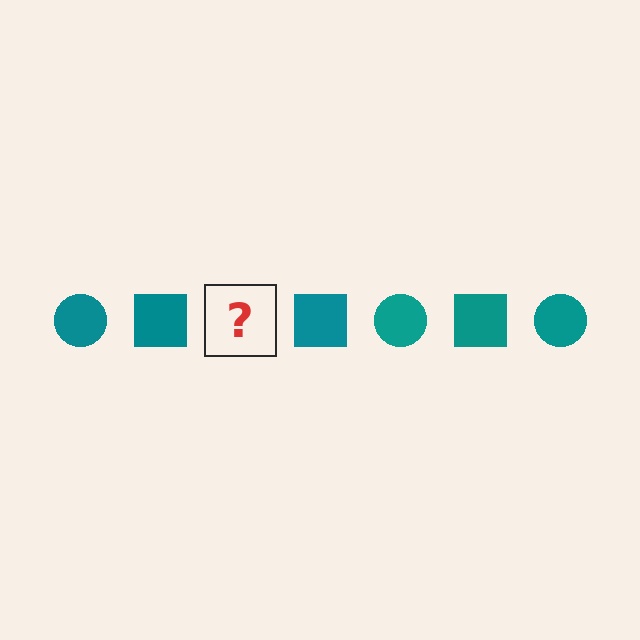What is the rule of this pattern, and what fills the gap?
The rule is that the pattern cycles through circle, square shapes in teal. The gap should be filled with a teal circle.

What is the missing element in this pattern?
The missing element is a teal circle.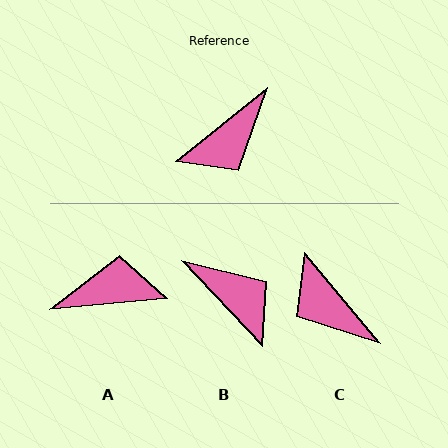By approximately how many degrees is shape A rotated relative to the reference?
Approximately 146 degrees counter-clockwise.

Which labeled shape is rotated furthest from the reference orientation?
A, about 146 degrees away.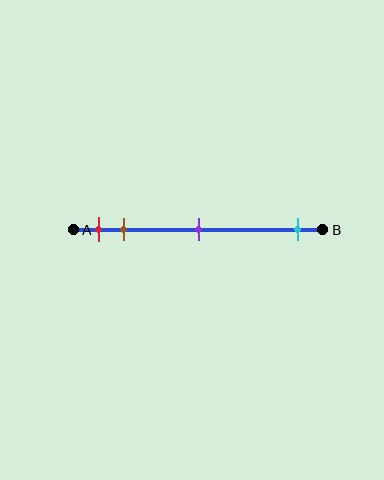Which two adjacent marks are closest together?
The red and brown marks are the closest adjacent pair.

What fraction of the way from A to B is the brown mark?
The brown mark is approximately 20% (0.2) of the way from A to B.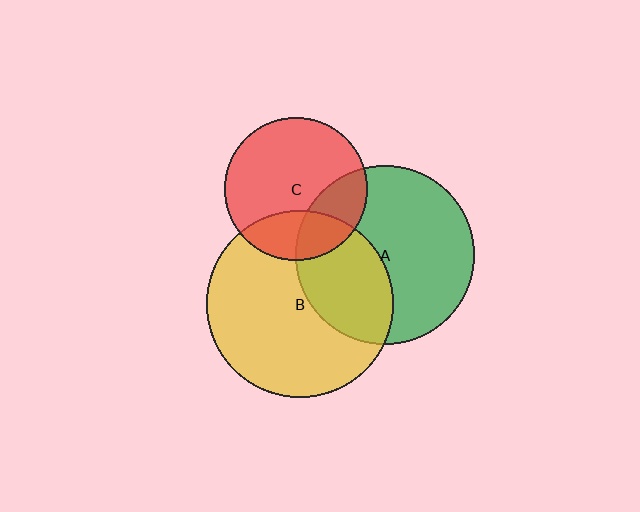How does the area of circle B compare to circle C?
Approximately 1.7 times.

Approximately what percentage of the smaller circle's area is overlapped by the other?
Approximately 25%.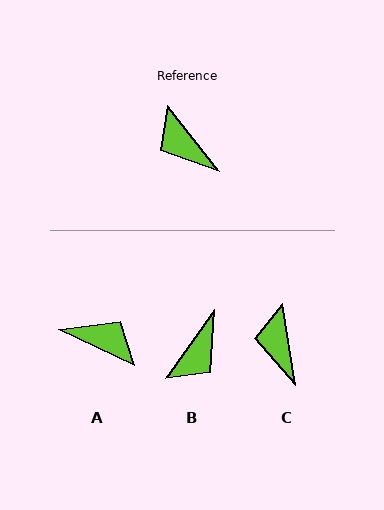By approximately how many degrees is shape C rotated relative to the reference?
Approximately 30 degrees clockwise.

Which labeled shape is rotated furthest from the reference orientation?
A, about 154 degrees away.